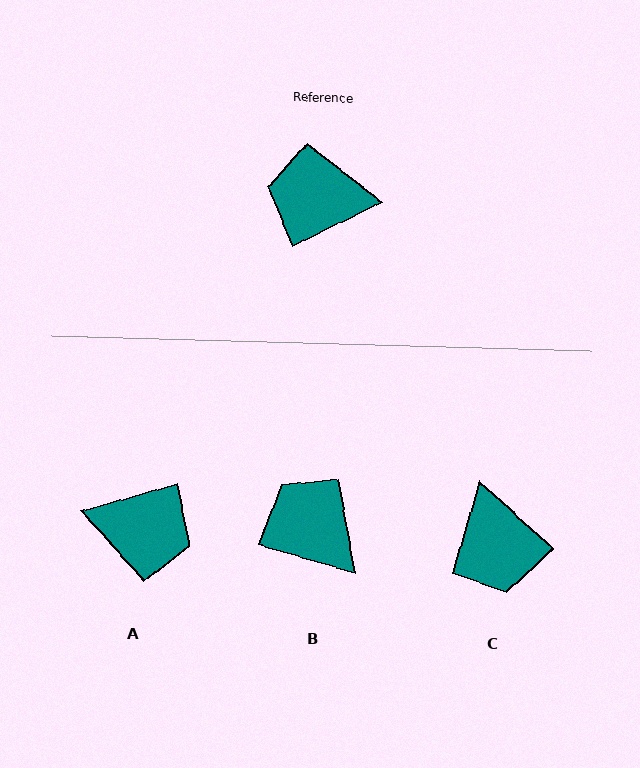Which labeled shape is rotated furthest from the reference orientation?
A, about 169 degrees away.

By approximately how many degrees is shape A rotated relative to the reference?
Approximately 169 degrees counter-clockwise.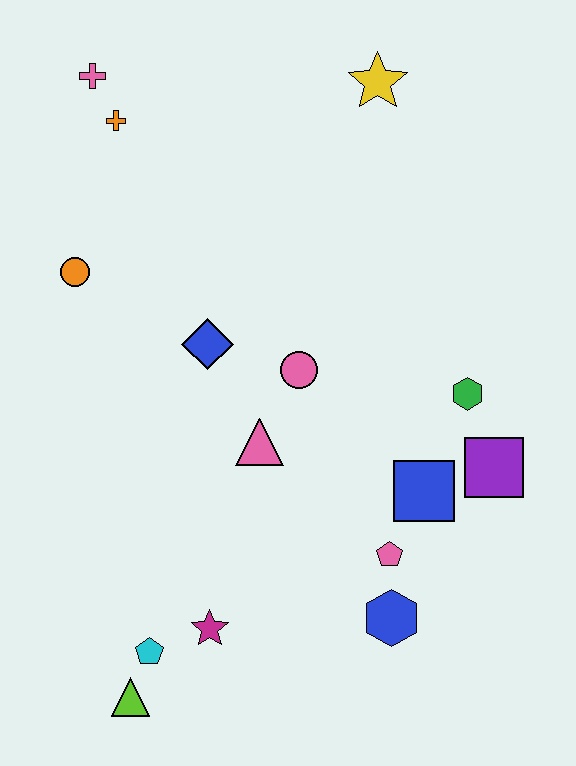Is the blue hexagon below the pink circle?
Yes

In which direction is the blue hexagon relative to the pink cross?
The blue hexagon is below the pink cross.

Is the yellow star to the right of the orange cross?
Yes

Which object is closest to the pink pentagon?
The blue hexagon is closest to the pink pentagon.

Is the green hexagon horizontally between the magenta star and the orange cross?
No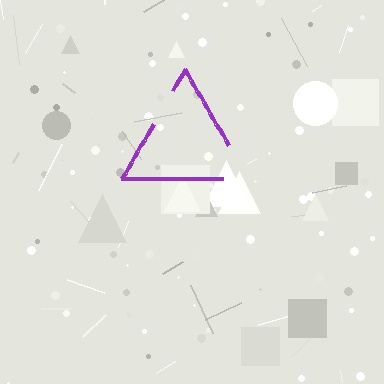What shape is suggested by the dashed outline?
The dashed outline suggests a triangle.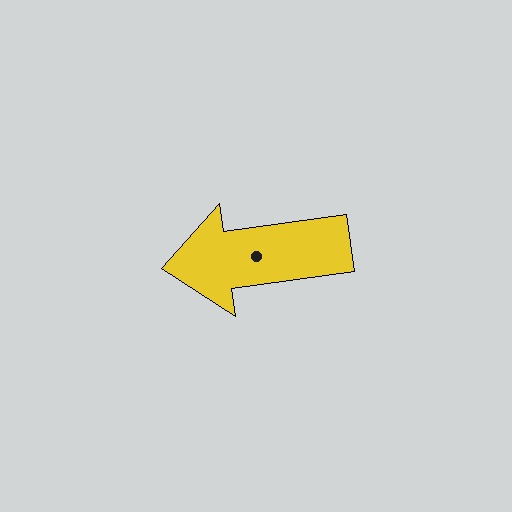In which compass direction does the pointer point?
West.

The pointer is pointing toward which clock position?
Roughly 9 o'clock.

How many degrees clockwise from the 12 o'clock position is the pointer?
Approximately 262 degrees.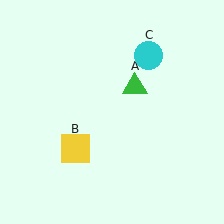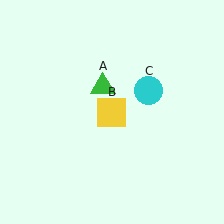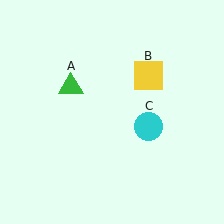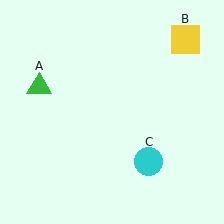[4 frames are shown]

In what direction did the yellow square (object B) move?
The yellow square (object B) moved up and to the right.